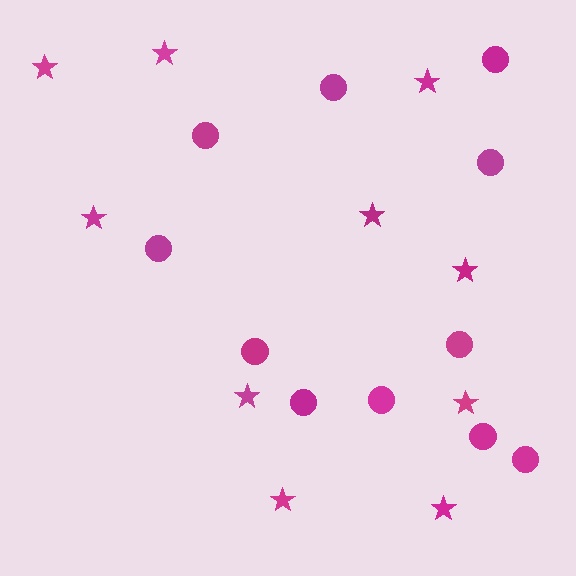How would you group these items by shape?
There are 2 groups: one group of stars (10) and one group of circles (11).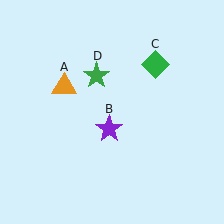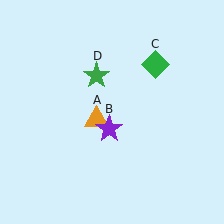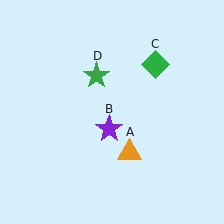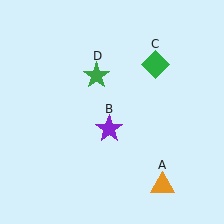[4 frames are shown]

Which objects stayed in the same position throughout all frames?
Purple star (object B) and green diamond (object C) and green star (object D) remained stationary.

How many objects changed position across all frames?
1 object changed position: orange triangle (object A).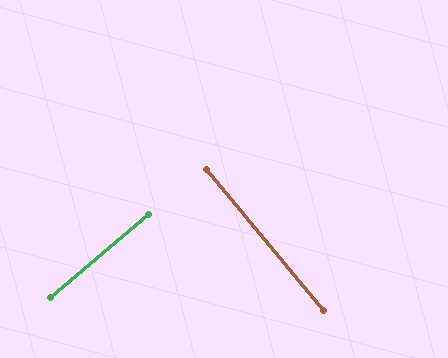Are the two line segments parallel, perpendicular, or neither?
Perpendicular — they meet at approximately 89°.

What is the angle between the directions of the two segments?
Approximately 89 degrees.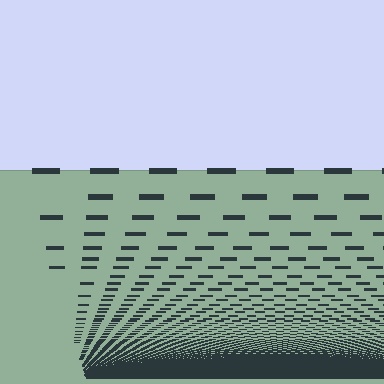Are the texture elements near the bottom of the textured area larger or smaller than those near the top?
Smaller. The gradient is inverted — elements near the bottom are smaller and denser.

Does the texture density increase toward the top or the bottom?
Density increases toward the bottom.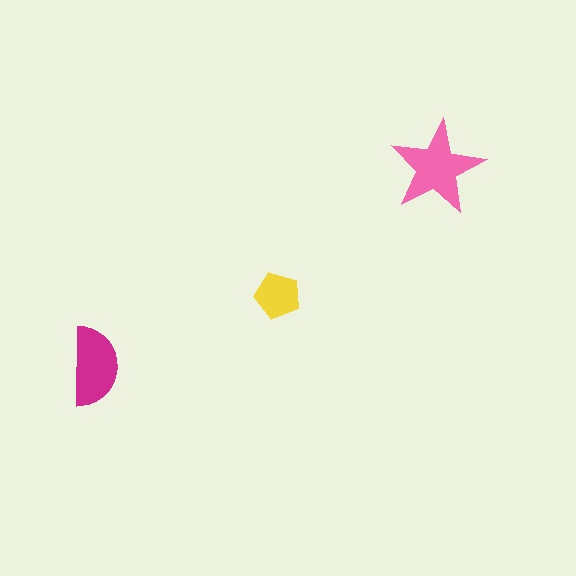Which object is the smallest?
The yellow pentagon.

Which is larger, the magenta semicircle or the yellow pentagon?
The magenta semicircle.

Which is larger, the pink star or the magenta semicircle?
The pink star.